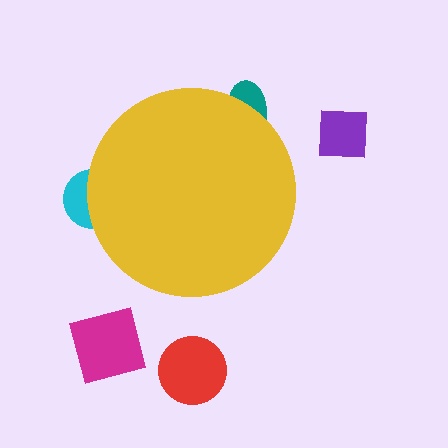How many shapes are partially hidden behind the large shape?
2 shapes are partially hidden.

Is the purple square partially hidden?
No, the purple square is fully visible.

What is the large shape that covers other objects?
A yellow circle.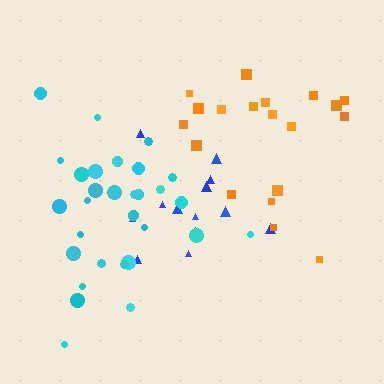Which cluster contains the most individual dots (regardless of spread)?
Cyan (32).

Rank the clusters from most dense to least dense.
blue, cyan, orange.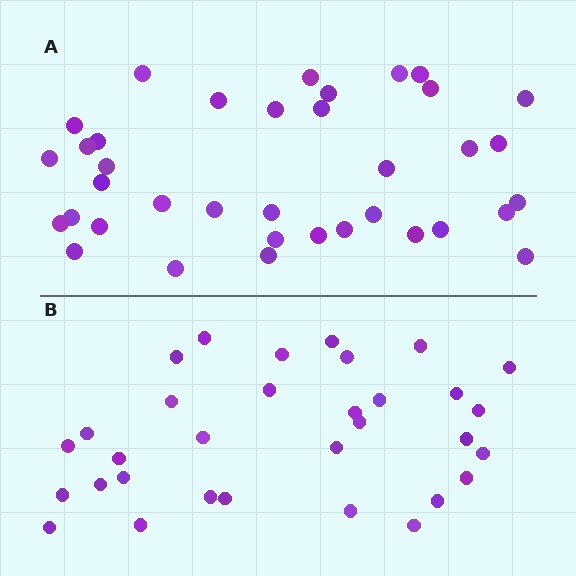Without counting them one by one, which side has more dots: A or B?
Region A (the top region) has more dots.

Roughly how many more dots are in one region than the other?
Region A has about 5 more dots than region B.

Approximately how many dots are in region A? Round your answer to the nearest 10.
About 40 dots. (The exact count is 37, which rounds to 40.)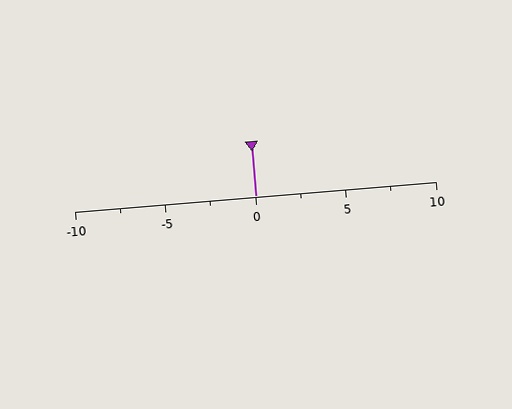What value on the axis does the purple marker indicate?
The marker indicates approximately 0.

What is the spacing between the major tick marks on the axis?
The major ticks are spaced 5 apart.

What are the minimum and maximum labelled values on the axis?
The axis runs from -10 to 10.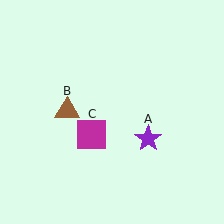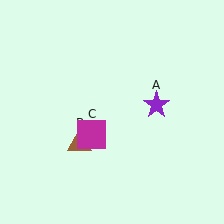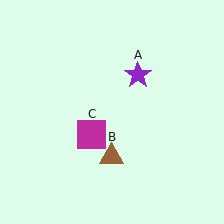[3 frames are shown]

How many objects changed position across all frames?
2 objects changed position: purple star (object A), brown triangle (object B).